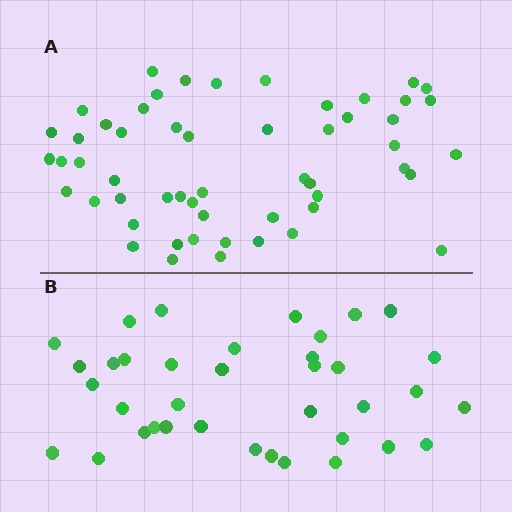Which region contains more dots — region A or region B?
Region A (the top region) has more dots.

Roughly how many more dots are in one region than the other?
Region A has approximately 15 more dots than region B.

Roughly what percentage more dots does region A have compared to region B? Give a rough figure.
About 45% more.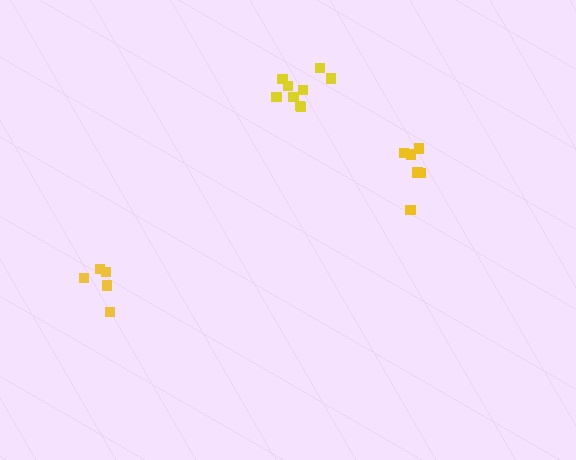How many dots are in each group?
Group 1: 5 dots, Group 2: 9 dots, Group 3: 6 dots (20 total).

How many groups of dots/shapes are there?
There are 3 groups.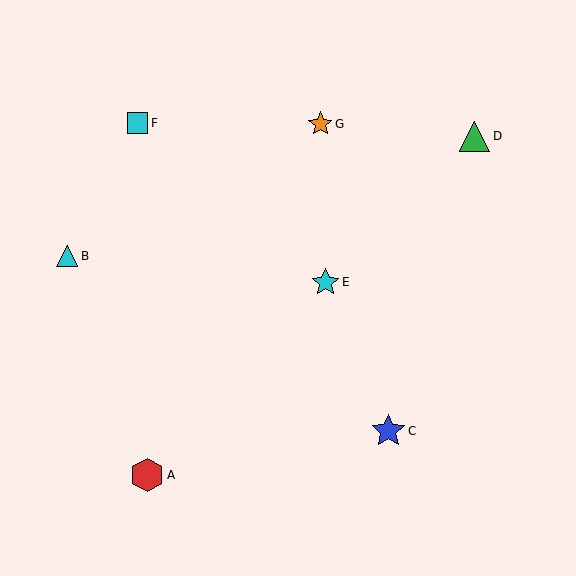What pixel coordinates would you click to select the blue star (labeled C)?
Click at (388, 431) to select the blue star C.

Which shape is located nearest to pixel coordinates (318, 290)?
The cyan star (labeled E) at (326, 282) is nearest to that location.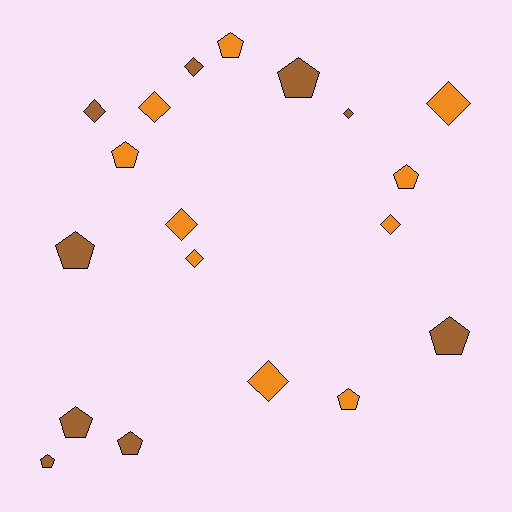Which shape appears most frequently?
Pentagon, with 10 objects.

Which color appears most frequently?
Orange, with 10 objects.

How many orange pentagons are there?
There are 4 orange pentagons.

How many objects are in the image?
There are 19 objects.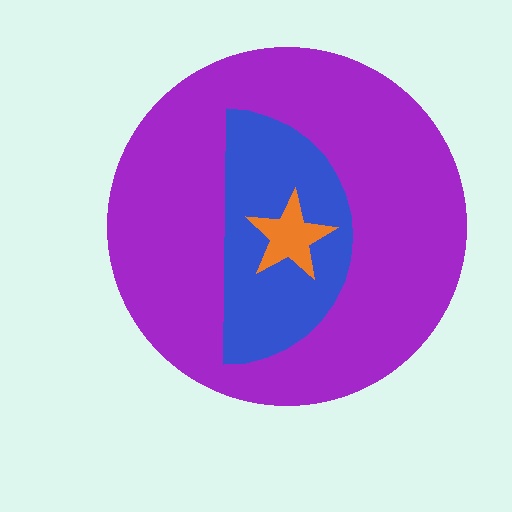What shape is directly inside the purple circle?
The blue semicircle.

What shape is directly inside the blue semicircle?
The orange star.